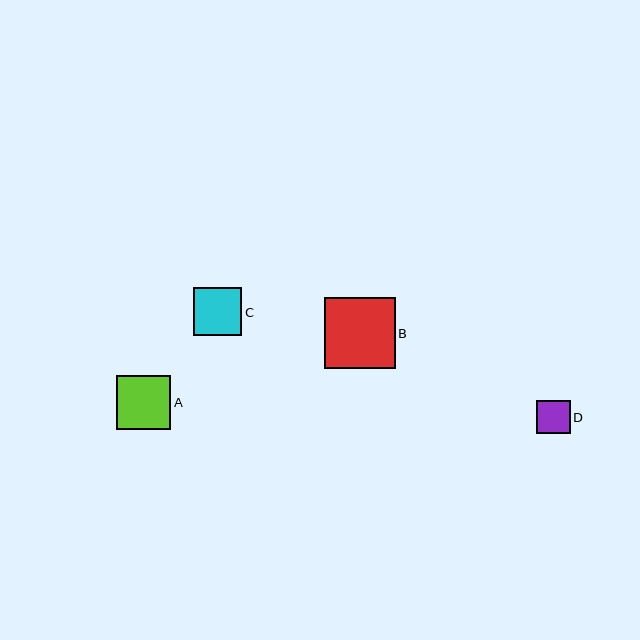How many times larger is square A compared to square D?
Square A is approximately 1.6 times the size of square D.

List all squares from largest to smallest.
From largest to smallest: B, A, C, D.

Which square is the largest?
Square B is the largest with a size of approximately 71 pixels.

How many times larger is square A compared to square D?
Square A is approximately 1.6 times the size of square D.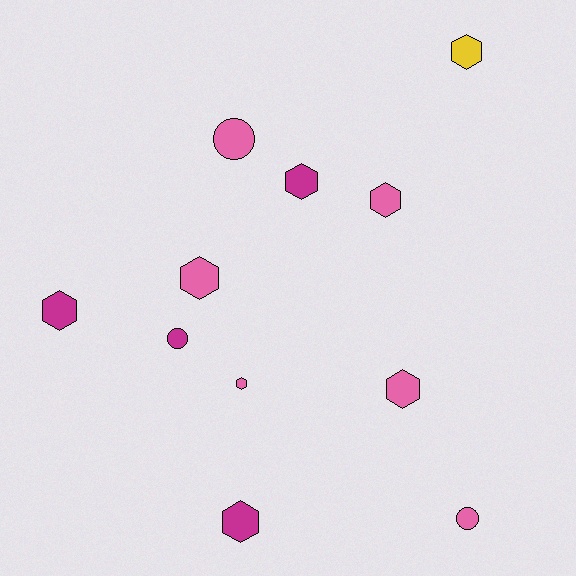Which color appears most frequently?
Pink, with 6 objects.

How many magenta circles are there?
There is 1 magenta circle.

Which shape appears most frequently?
Hexagon, with 8 objects.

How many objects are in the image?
There are 11 objects.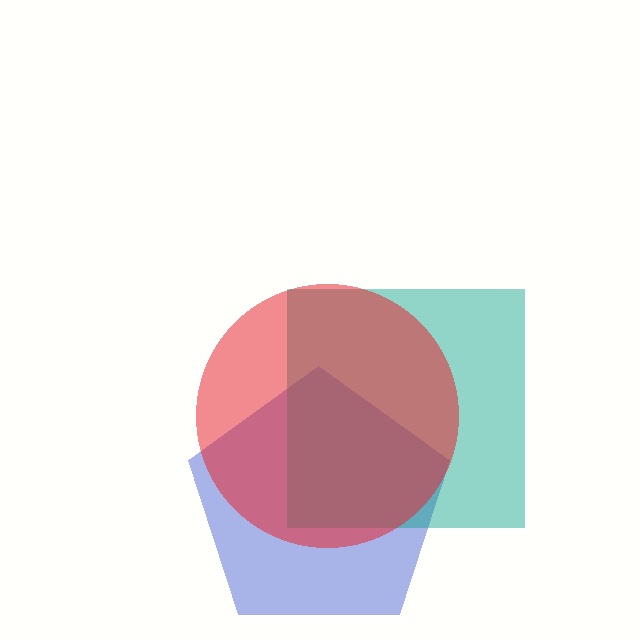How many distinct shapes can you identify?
There are 3 distinct shapes: a blue pentagon, a teal square, a red circle.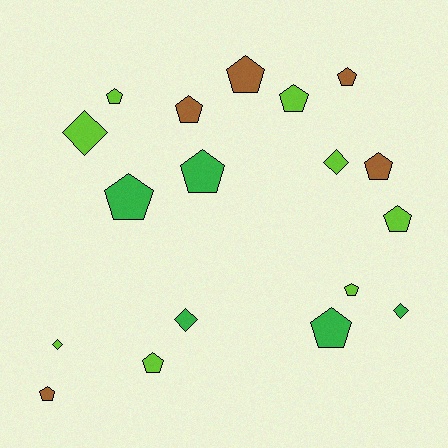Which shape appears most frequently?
Pentagon, with 13 objects.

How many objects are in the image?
There are 18 objects.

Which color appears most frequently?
Lime, with 8 objects.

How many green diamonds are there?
There are 2 green diamonds.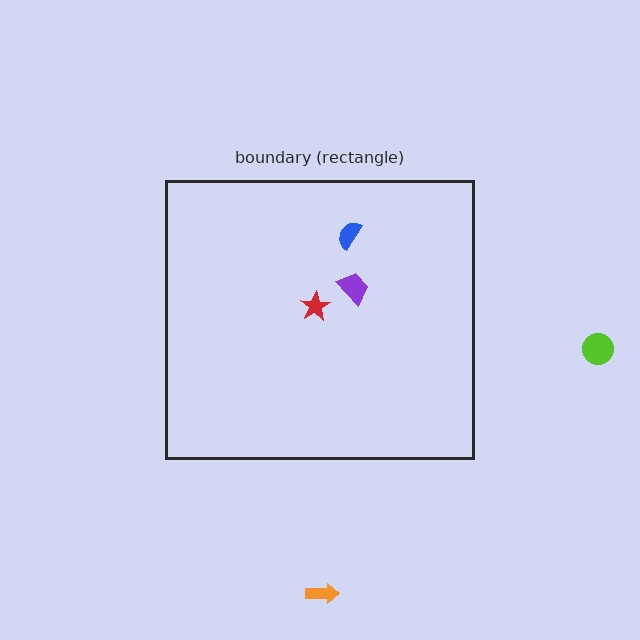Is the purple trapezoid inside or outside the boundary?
Inside.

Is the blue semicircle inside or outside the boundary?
Inside.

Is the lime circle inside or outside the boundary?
Outside.